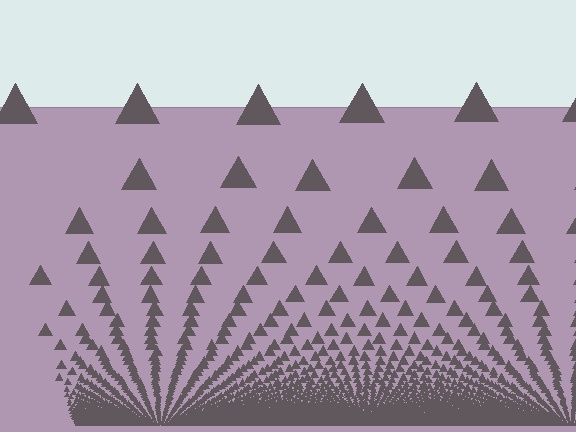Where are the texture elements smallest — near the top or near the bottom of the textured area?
Near the bottom.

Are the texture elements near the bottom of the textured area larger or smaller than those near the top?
Smaller. The gradient is inverted — elements near the bottom are smaller and denser.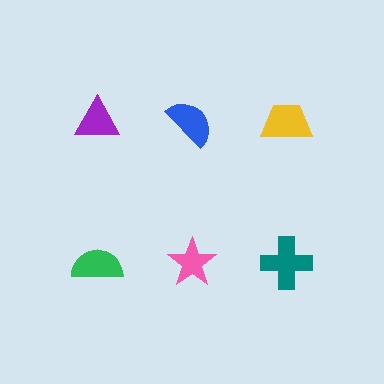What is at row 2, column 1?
A green semicircle.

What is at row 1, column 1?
A purple triangle.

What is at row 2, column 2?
A pink star.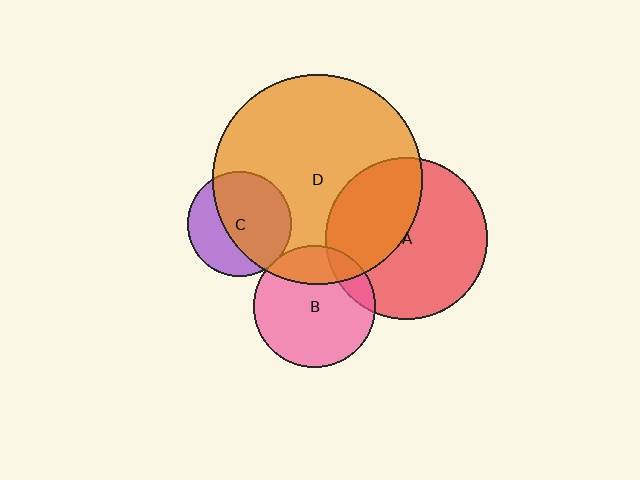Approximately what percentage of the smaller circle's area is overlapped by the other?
Approximately 5%.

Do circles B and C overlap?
Yes.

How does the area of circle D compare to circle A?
Approximately 1.7 times.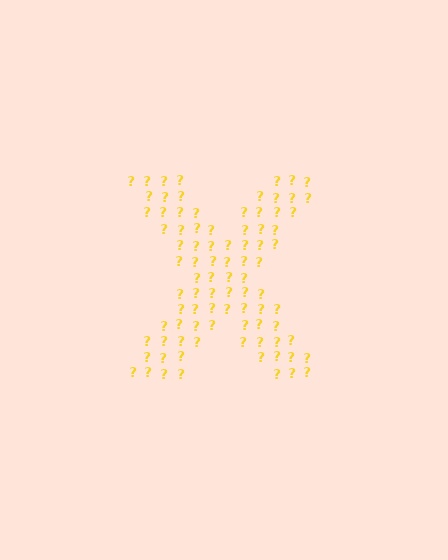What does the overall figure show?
The overall figure shows the letter X.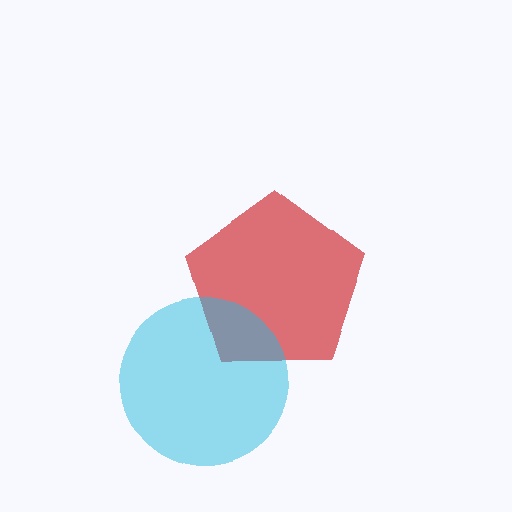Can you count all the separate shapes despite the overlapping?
Yes, there are 2 separate shapes.